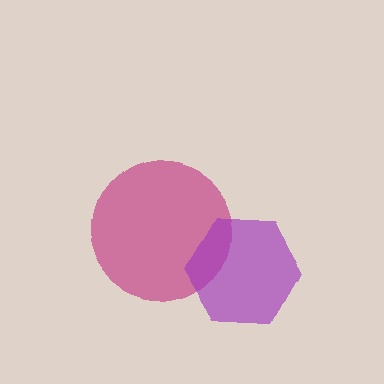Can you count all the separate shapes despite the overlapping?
Yes, there are 2 separate shapes.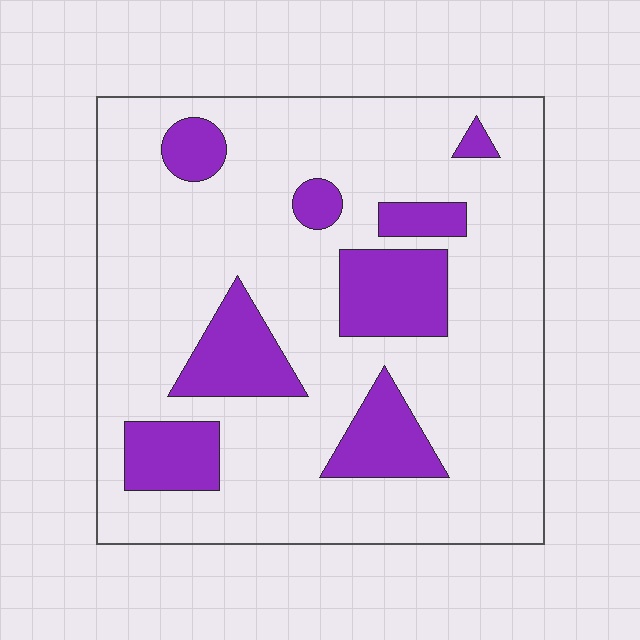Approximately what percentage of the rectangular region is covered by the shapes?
Approximately 20%.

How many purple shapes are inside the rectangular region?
8.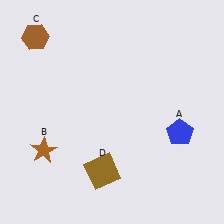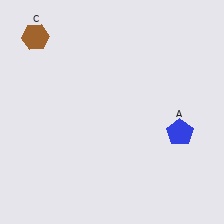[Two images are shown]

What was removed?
The brown star (B), the brown square (D) were removed in Image 2.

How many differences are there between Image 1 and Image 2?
There are 2 differences between the two images.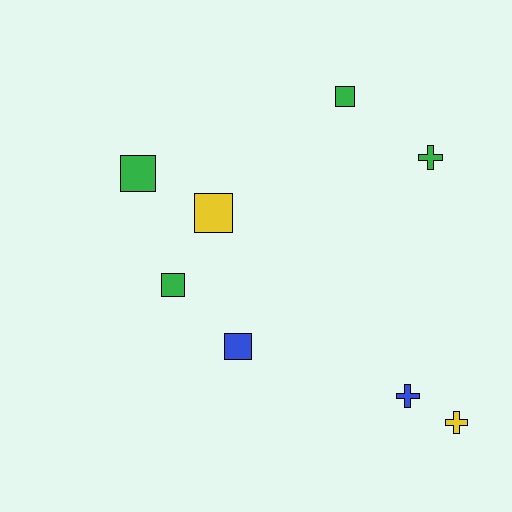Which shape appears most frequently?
Square, with 5 objects.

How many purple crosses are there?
There are no purple crosses.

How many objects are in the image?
There are 8 objects.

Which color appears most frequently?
Green, with 4 objects.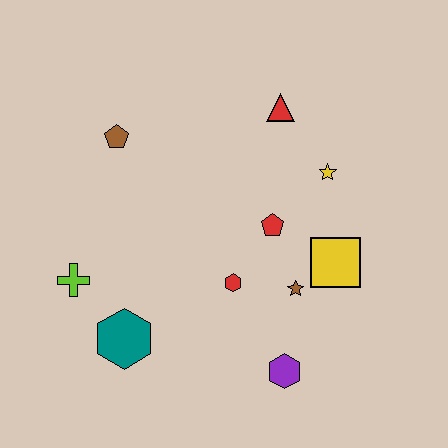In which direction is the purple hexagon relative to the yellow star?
The purple hexagon is below the yellow star.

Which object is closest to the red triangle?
The yellow star is closest to the red triangle.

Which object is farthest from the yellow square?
The lime cross is farthest from the yellow square.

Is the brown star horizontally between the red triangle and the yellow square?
Yes